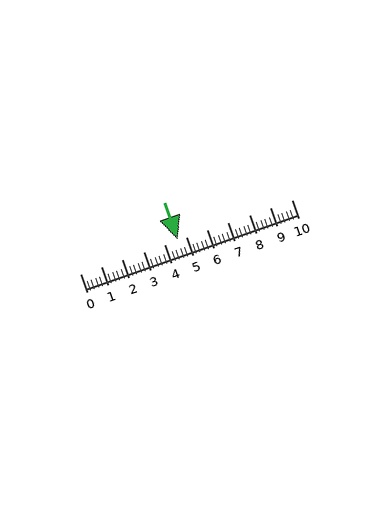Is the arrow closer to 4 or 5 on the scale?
The arrow is closer to 5.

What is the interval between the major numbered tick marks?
The major tick marks are spaced 1 units apart.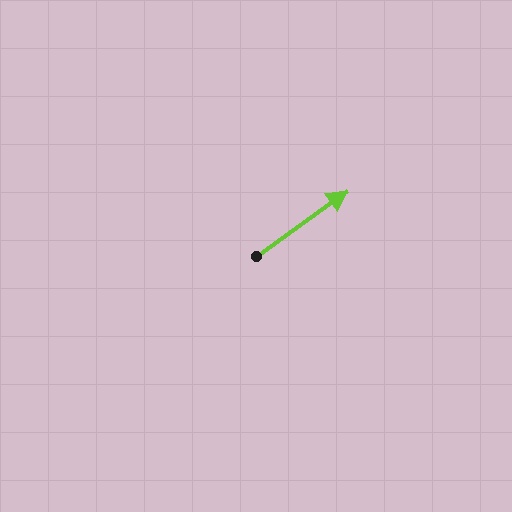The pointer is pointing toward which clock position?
Roughly 2 o'clock.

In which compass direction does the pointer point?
Northeast.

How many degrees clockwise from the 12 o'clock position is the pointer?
Approximately 54 degrees.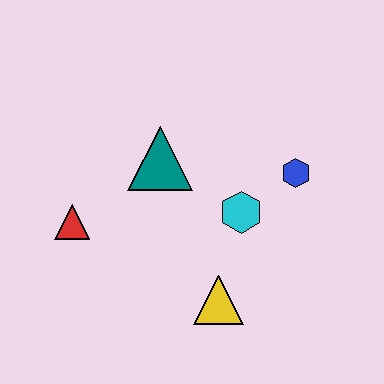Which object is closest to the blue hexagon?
The cyan hexagon is closest to the blue hexagon.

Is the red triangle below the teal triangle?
Yes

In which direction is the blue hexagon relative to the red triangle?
The blue hexagon is to the right of the red triangle.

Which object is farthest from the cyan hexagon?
The red triangle is farthest from the cyan hexagon.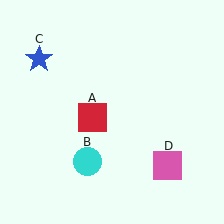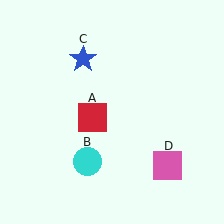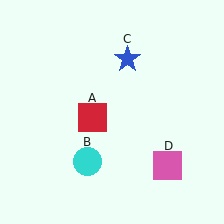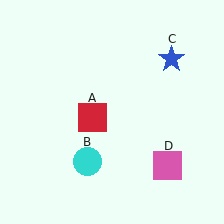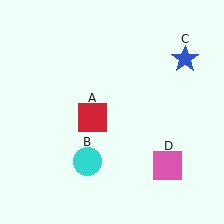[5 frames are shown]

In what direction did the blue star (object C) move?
The blue star (object C) moved right.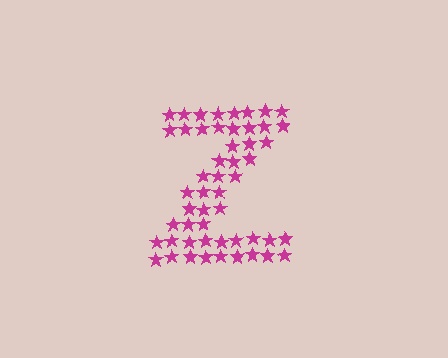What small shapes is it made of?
It is made of small stars.